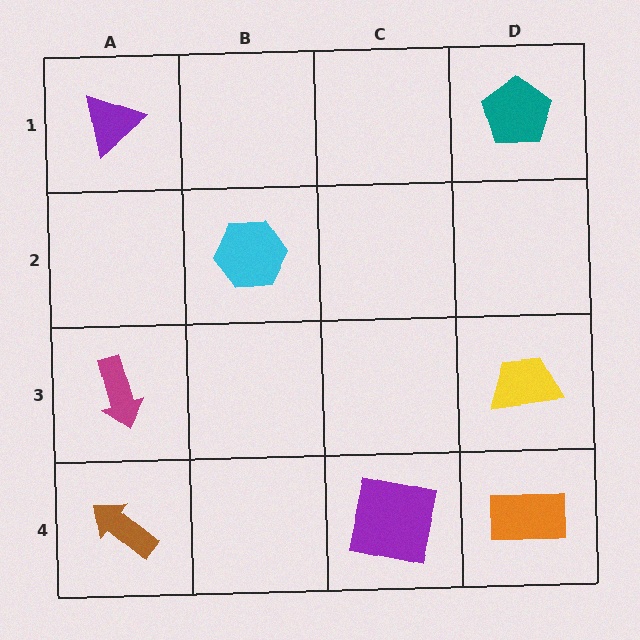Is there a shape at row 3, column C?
No, that cell is empty.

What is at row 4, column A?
A brown arrow.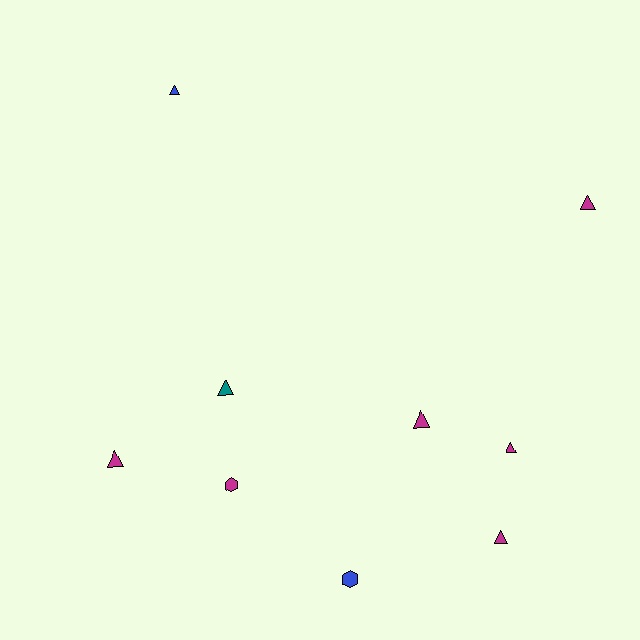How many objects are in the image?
There are 9 objects.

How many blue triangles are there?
There is 1 blue triangle.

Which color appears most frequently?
Magenta, with 6 objects.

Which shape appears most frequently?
Triangle, with 7 objects.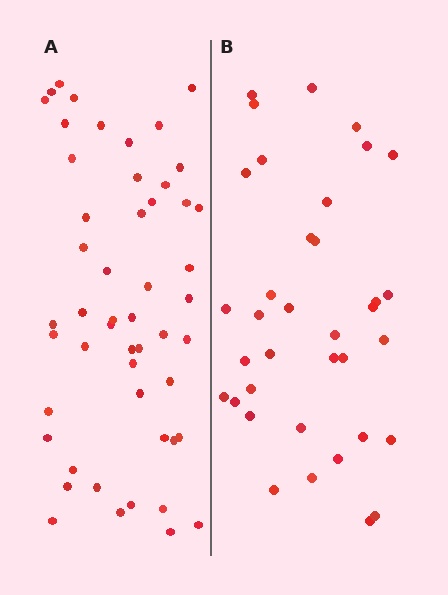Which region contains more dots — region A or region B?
Region A (the left region) has more dots.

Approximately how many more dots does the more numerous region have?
Region A has approximately 15 more dots than region B.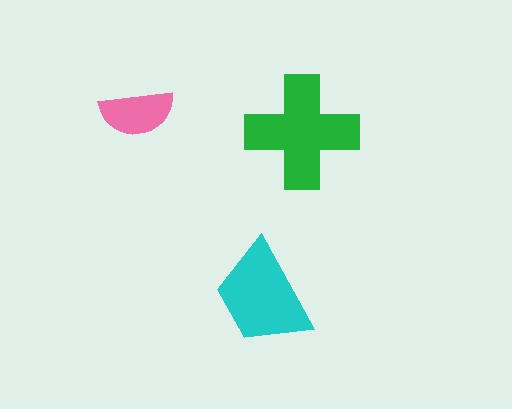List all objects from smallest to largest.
The pink semicircle, the cyan trapezoid, the green cross.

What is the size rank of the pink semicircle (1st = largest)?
3rd.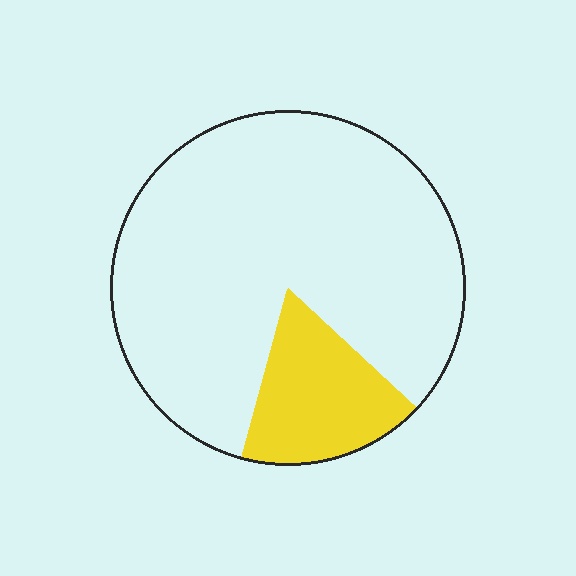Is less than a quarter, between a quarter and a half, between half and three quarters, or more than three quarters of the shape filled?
Less than a quarter.